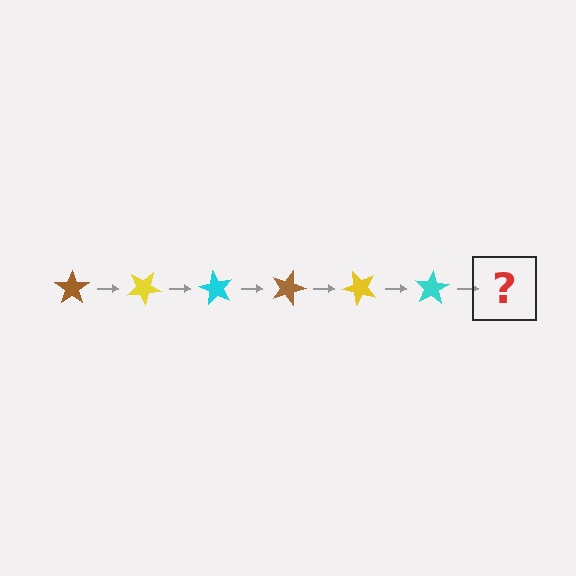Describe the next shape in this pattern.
It should be a brown star, rotated 180 degrees from the start.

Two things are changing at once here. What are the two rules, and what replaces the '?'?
The two rules are that it rotates 30 degrees each step and the color cycles through brown, yellow, and cyan. The '?' should be a brown star, rotated 180 degrees from the start.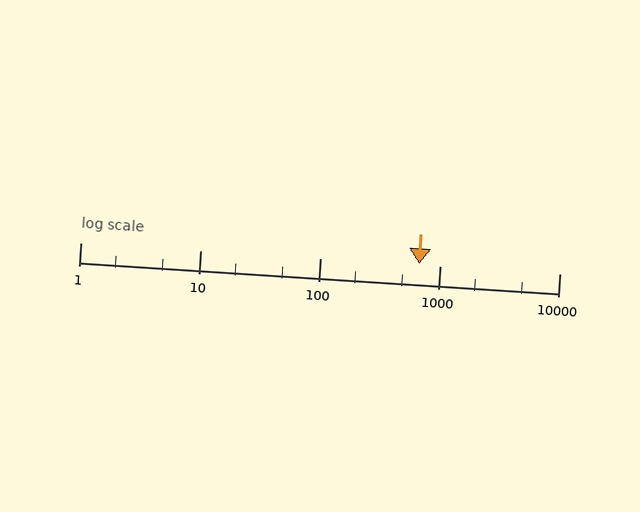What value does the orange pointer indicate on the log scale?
The pointer indicates approximately 670.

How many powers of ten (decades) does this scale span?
The scale spans 4 decades, from 1 to 10000.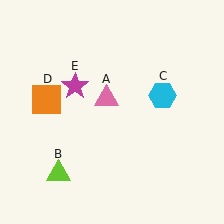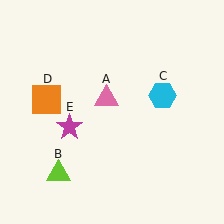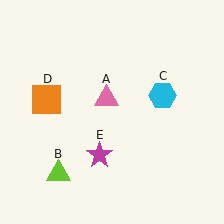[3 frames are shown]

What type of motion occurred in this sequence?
The magenta star (object E) rotated counterclockwise around the center of the scene.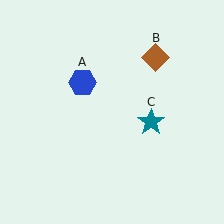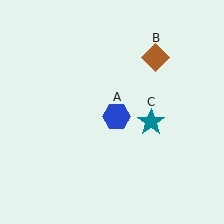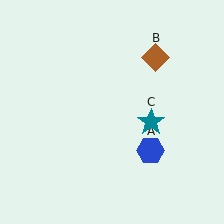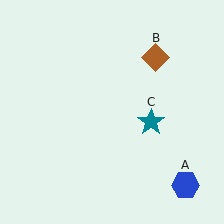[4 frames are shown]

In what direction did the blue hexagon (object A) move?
The blue hexagon (object A) moved down and to the right.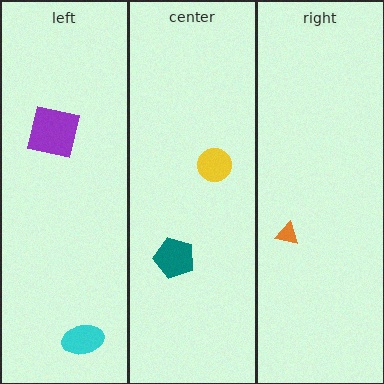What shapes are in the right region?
The orange triangle.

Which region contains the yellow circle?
The center region.